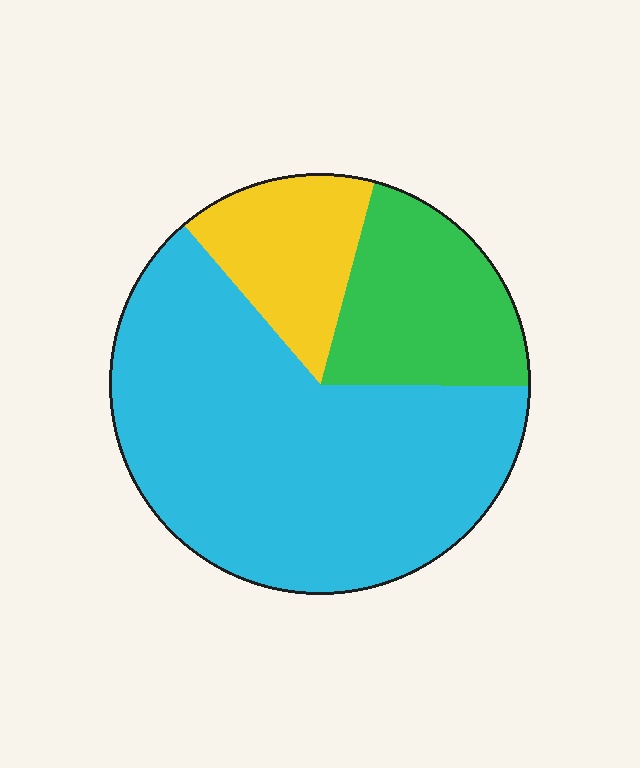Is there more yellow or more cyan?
Cyan.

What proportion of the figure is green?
Green takes up about one fifth (1/5) of the figure.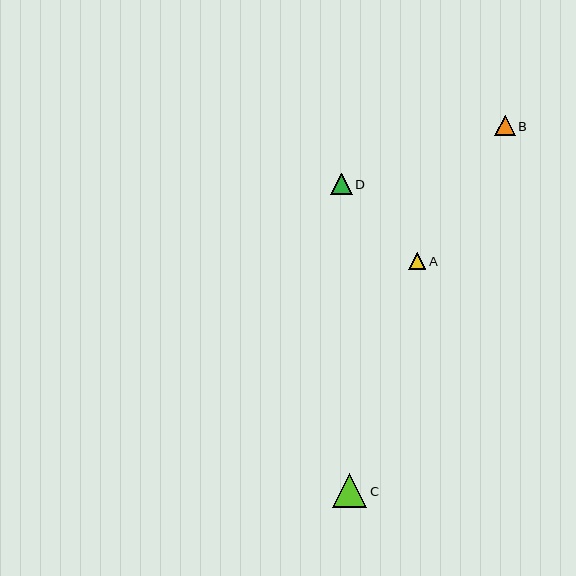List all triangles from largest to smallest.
From largest to smallest: C, D, B, A.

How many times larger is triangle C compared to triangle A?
Triangle C is approximately 2.0 times the size of triangle A.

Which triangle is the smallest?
Triangle A is the smallest with a size of approximately 17 pixels.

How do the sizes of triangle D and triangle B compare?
Triangle D and triangle B are approximately the same size.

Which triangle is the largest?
Triangle C is the largest with a size of approximately 34 pixels.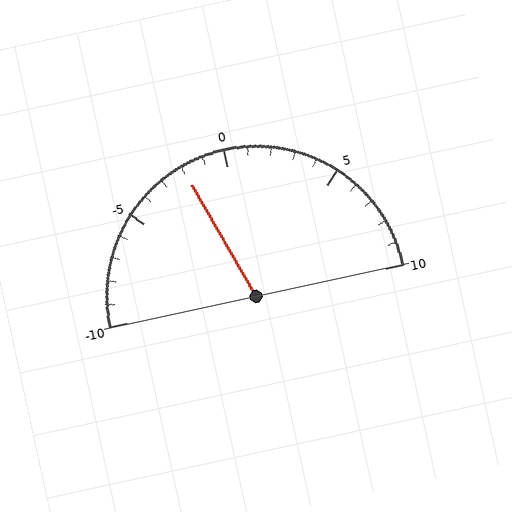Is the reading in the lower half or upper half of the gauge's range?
The reading is in the lower half of the range (-10 to 10).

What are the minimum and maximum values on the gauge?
The gauge ranges from -10 to 10.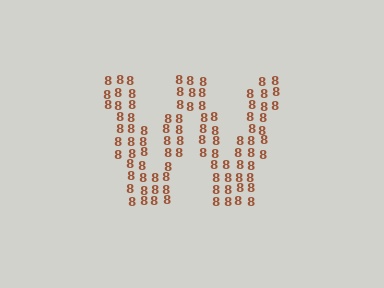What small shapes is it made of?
It is made of small digit 8's.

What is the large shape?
The large shape is the letter W.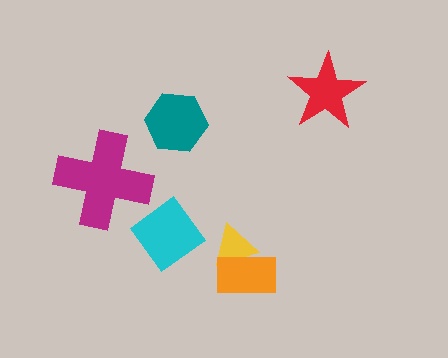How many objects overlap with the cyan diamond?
0 objects overlap with the cyan diamond.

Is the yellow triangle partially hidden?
Yes, it is partially covered by another shape.